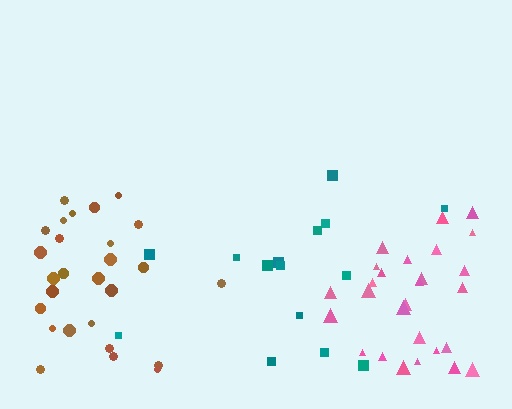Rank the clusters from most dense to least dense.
pink, brown, teal.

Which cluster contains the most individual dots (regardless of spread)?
Brown (27).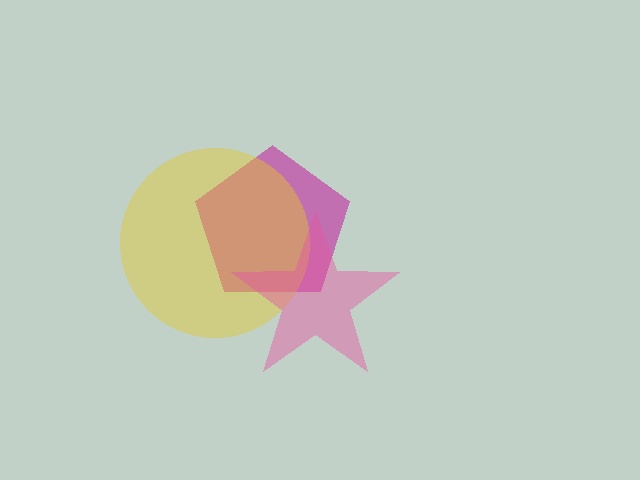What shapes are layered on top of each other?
The layered shapes are: a magenta pentagon, a yellow circle, a pink star.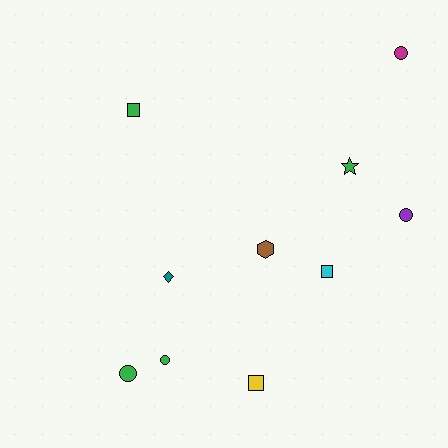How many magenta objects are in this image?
There is 1 magenta object.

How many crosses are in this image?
There are no crosses.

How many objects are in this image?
There are 10 objects.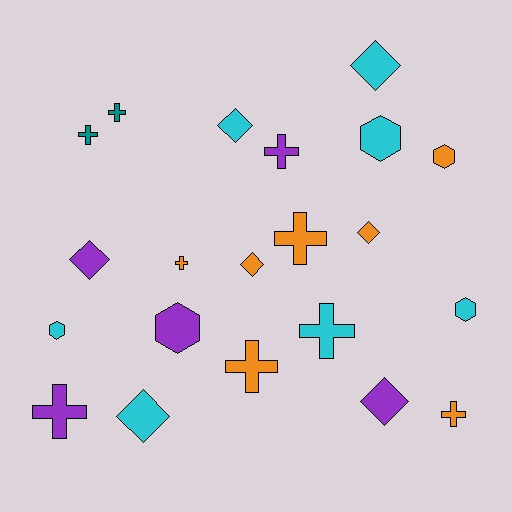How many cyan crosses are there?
There is 1 cyan cross.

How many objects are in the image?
There are 21 objects.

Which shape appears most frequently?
Cross, with 9 objects.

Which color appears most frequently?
Cyan, with 7 objects.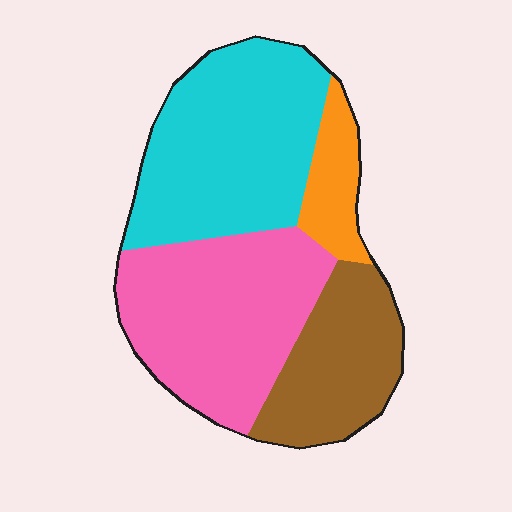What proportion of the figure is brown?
Brown takes up about one fifth (1/5) of the figure.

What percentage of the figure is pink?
Pink covers 35% of the figure.